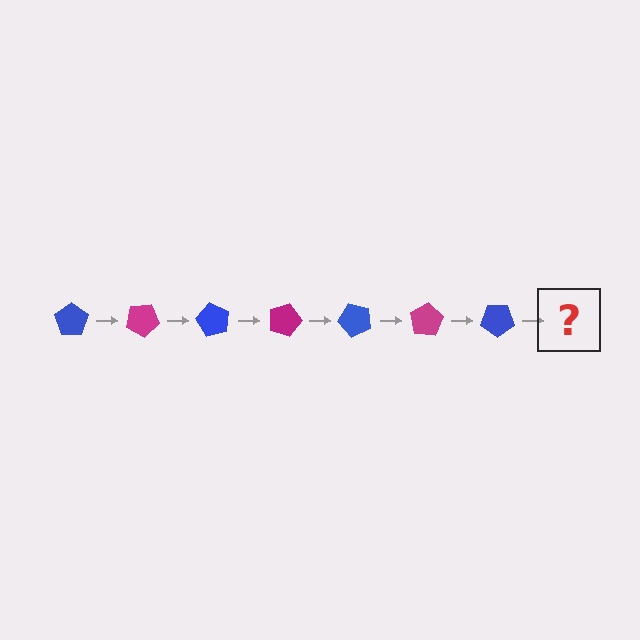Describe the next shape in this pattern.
It should be a magenta pentagon, rotated 210 degrees from the start.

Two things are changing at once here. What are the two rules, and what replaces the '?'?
The two rules are that it rotates 30 degrees each step and the color cycles through blue and magenta. The '?' should be a magenta pentagon, rotated 210 degrees from the start.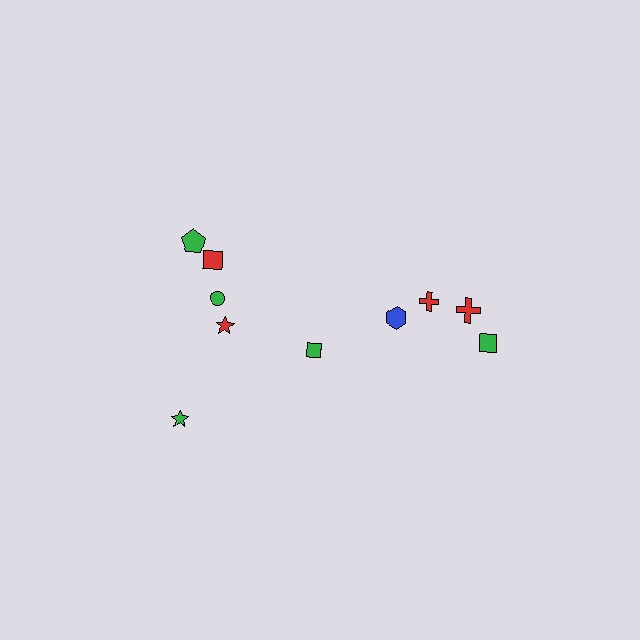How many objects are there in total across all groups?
There are 10 objects.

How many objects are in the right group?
There are 4 objects.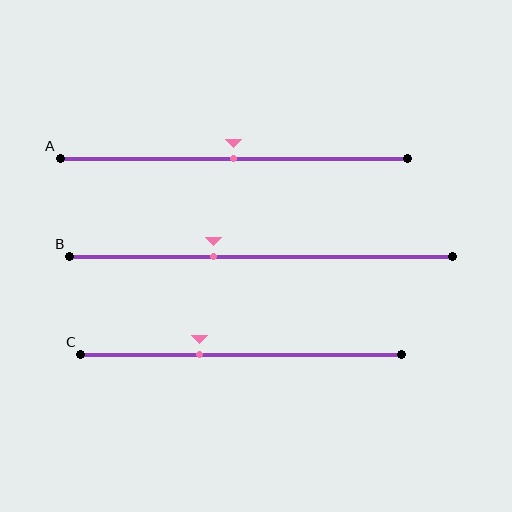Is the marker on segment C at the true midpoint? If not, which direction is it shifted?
No, the marker on segment C is shifted to the left by about 13% of the segment length.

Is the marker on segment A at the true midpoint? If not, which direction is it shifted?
Yes, the marker on segment A is at the true midpoint.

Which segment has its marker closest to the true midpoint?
Segment A has its marker closest to the true midpoint.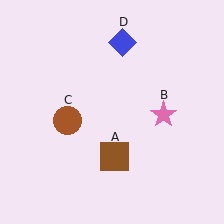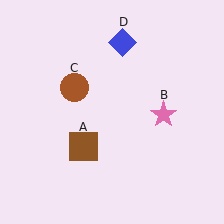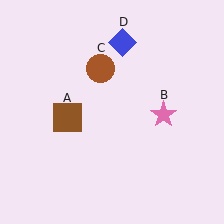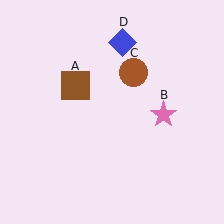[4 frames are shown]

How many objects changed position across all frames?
2 objects changed position: brown square (object A), brown circle (object C).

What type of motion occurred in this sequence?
The brown square (object A), brown circle (object C) rotated clockwise around the center of the scene.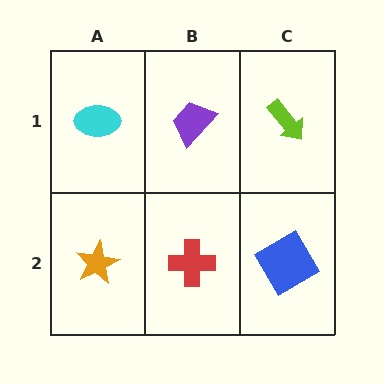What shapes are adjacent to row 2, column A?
A cyan ellipse (row 1, column A), a red cross (row 2, column B).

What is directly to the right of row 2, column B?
A blue diamond.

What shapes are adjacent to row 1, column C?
A blue diamond (row 2, column C), a purple trapezoid (row 1, column B).